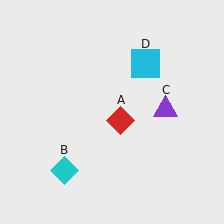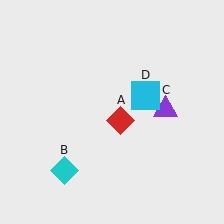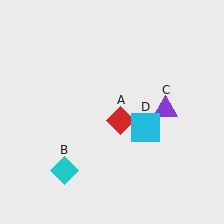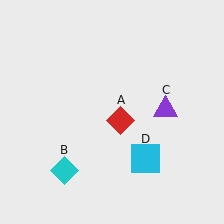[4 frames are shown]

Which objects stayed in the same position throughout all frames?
Red diamond (object A) and cyan diamond (object B) and purple triangle (object C) remained stationary.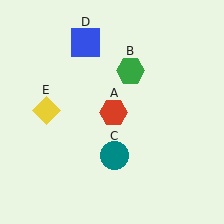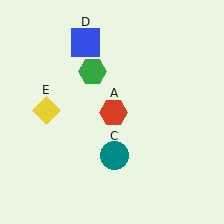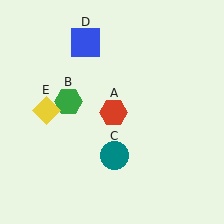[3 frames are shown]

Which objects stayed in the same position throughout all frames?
Red hexagon (object A) and teal circle (object C) and blue square (object D) and yellow diamond (object E) remained stationary.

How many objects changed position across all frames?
1 object changed position: green hexagon (object B).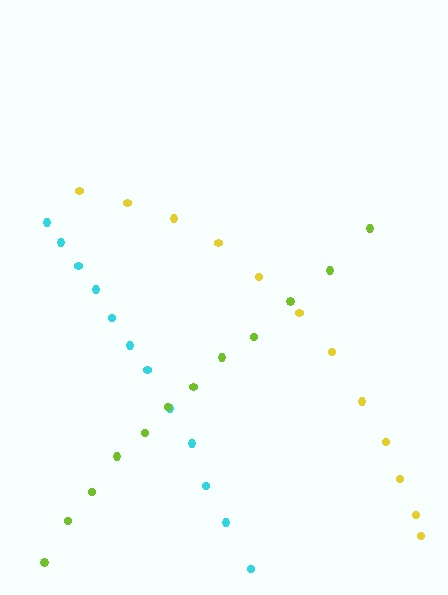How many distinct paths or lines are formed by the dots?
There are 3 distinct paths.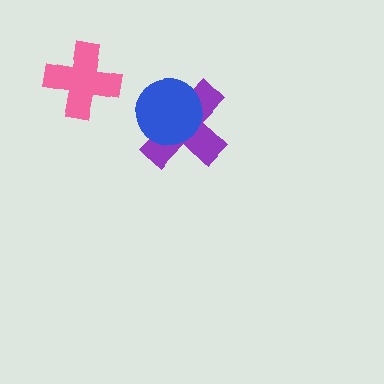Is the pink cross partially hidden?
No, no other shape covers it.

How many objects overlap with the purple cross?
1 object overlaps with the purple cross.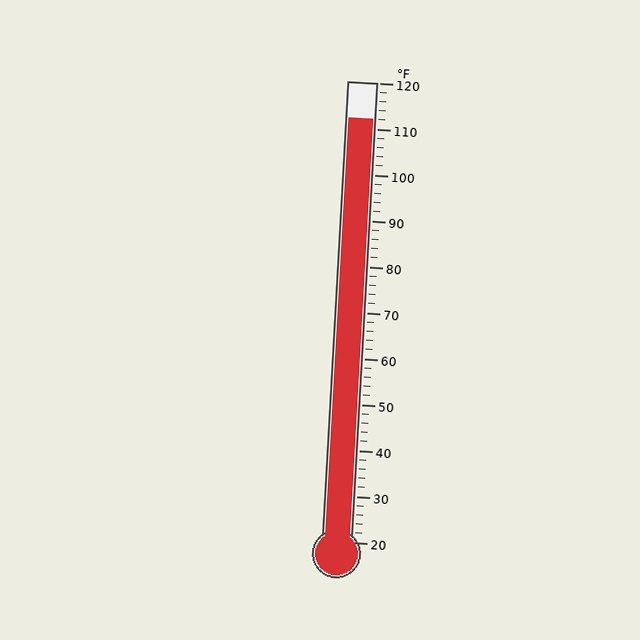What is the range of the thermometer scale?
The thermometer scale ranges from 20°F to 120°F.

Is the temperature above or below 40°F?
The temperature is above 40°F.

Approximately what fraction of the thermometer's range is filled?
The thermometer is filled to approximately 90% of its range.